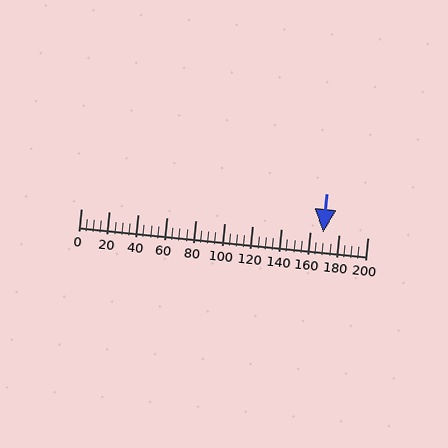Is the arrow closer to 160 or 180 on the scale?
The arrow is closer to 160.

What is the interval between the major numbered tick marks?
The major tick marks are spaced 20 units apart.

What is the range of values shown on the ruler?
The ruler shows values from 0 to 200.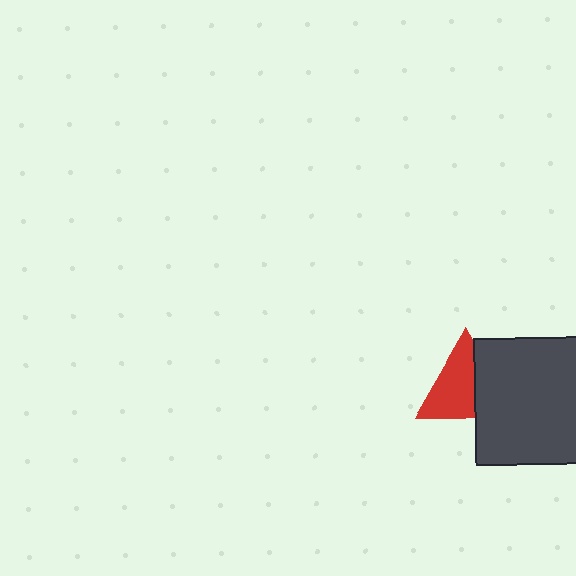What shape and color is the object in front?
The object in front is a dark gray square.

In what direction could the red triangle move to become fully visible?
The red triangle could move left. That would shift it out from behind the dark gray square entirely.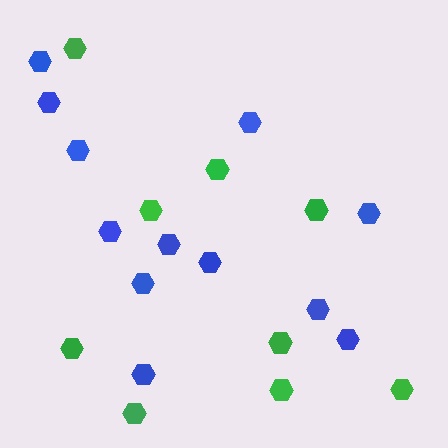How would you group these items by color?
There are 2 groups: one group of blue hexagons (12) and one group of green hexagons (9).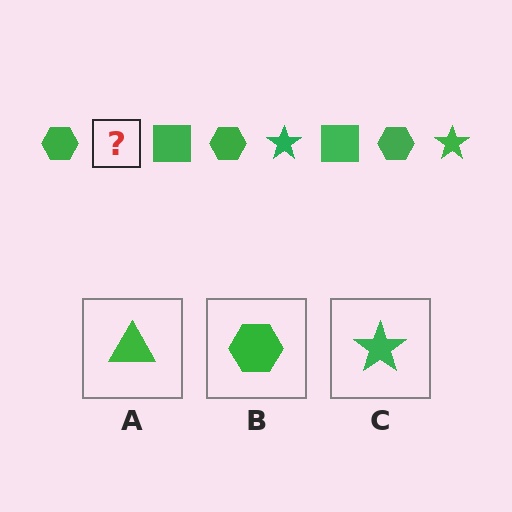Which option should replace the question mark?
Option C.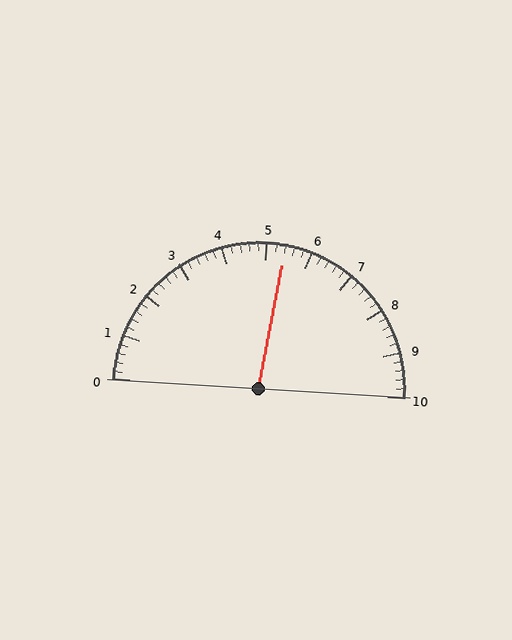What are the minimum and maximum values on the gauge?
The gauge ranges from 0 to 10.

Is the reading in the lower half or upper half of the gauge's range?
The reading is in the upper half of the range (0 to 10).